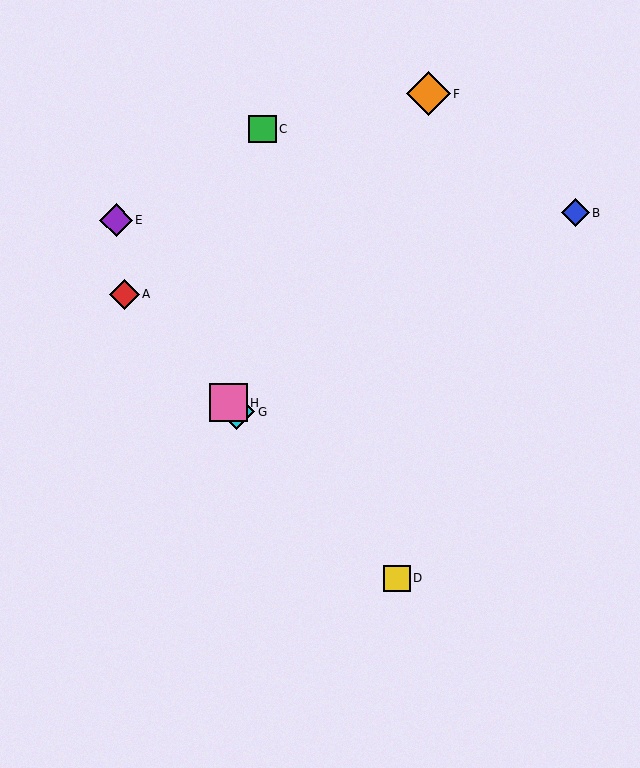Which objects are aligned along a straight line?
Objects A, D, G, H are aligned along a straight line.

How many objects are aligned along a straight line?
4 objects (A, D, G, H) are aligned along a straight line.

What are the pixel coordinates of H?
Object H is at (228, 403).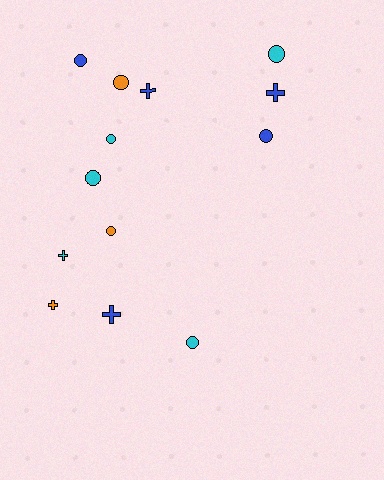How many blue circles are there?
There are 2 blue circles.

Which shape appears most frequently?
Circle, with 8 objects.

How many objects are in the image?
There are 13 objects.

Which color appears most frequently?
Cyan, with 5 objects.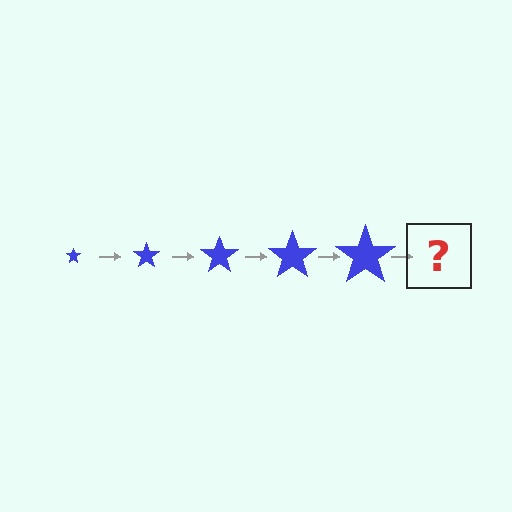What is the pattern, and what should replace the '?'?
The pattern is that the star gets progressively larger each step. The '?' should be a blue star, larger than the previous one.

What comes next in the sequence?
The next element should be a blue star, larger than the previous one.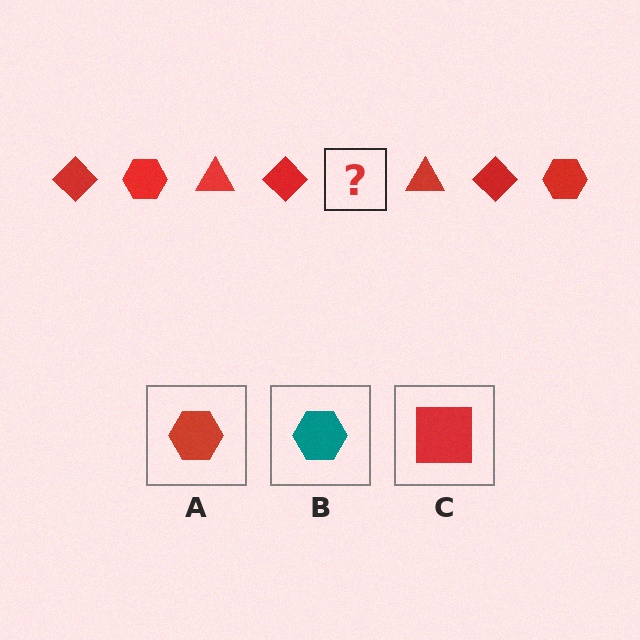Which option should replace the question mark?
Option A.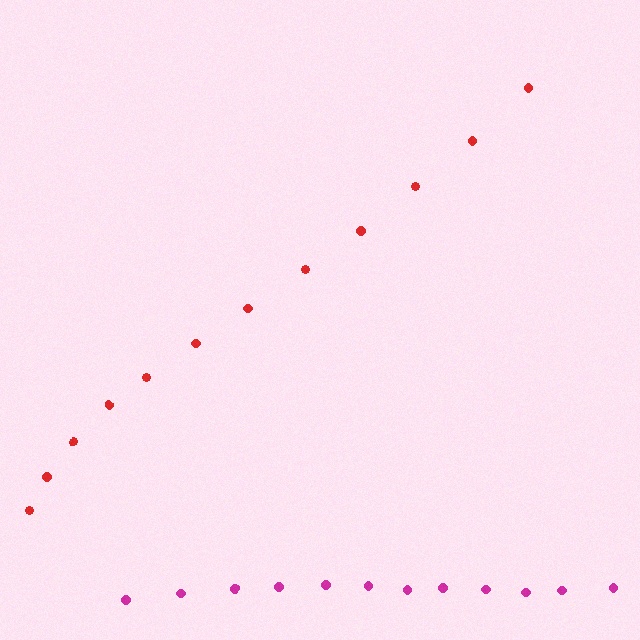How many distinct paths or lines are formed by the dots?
There are 2 distinct paths.